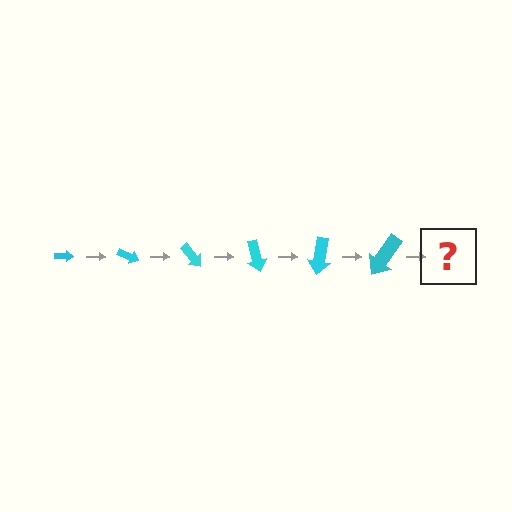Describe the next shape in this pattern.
It should be an arrow, larger than the previous one and rotated 150 degrees from the start.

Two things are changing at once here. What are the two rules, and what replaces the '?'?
The two rules are that the arrow grows larger each step and it rotates 25 degrees each step. The '?' should be an arrow, larger than the previous one and rotated 150 degrees from the start.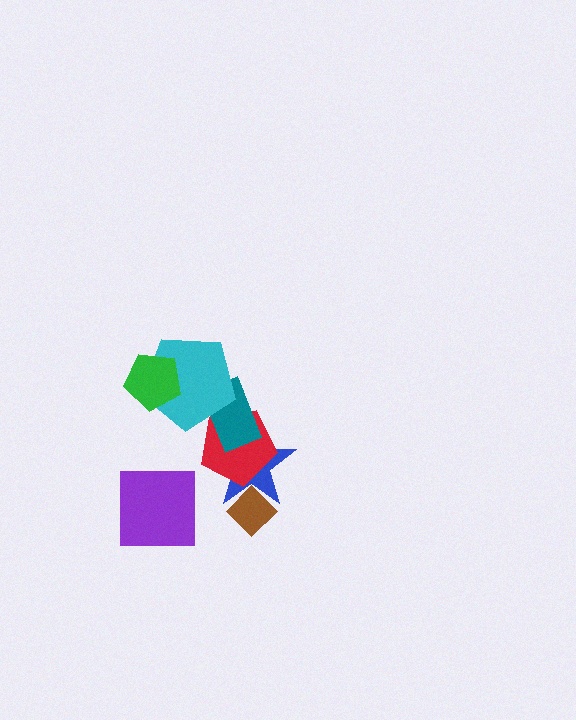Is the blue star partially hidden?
Yes, it is partially covered by another shape.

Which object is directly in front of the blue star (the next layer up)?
The red pentagon is directly in front of the blue star.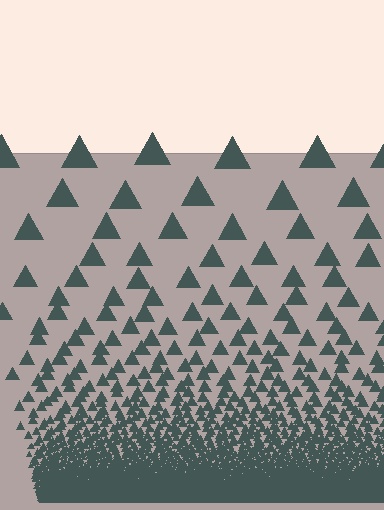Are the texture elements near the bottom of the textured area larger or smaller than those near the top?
Smaller. The gradient is inverted — elements near the bottom are smaller and denser.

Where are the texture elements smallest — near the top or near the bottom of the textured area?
Near the bottom.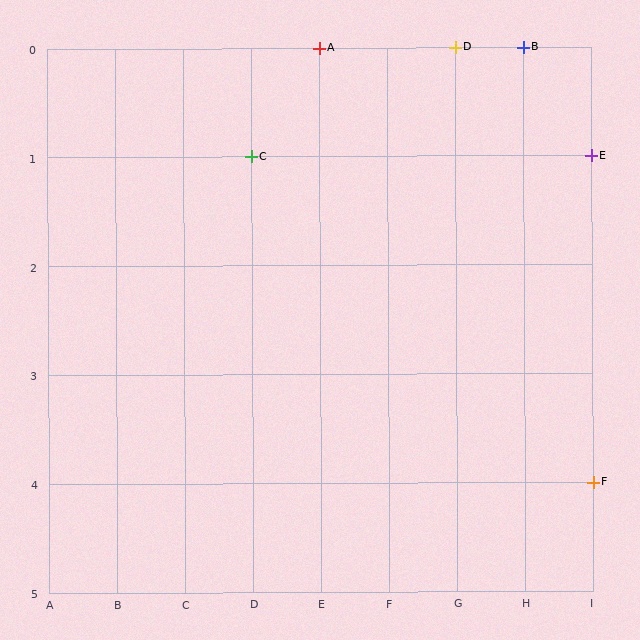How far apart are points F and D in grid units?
Points F and D are 2 columns and 4 rows apart (about 4.5 grid units diagonally).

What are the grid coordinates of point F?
Point F is at grid coordinates (I, 4).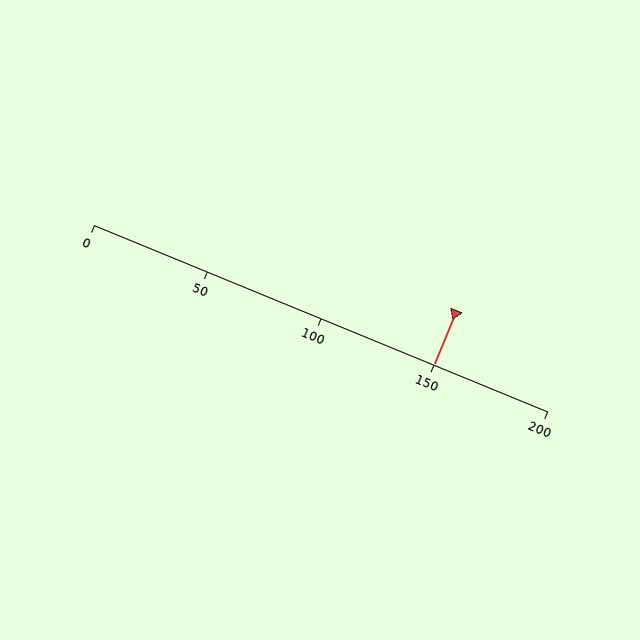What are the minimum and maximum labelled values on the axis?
The axis runs from 0 to 200.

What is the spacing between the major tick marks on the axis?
The major ticks are spaced 50 apart.